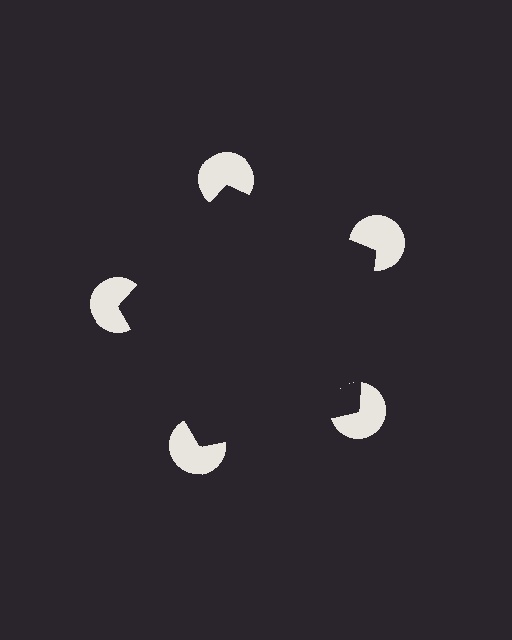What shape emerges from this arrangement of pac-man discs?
An illusory pentagon — its edges are inferred from the aligned wedge cuts in the pac-man discs, not physically drawn.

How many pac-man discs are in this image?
There are 5 — one at each vertex of the illusory pentagon.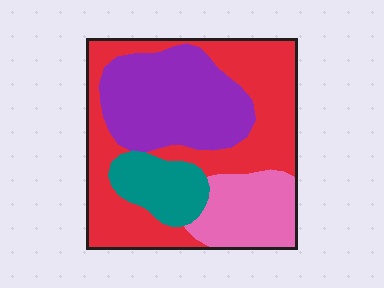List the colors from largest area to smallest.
From largest to smallest: red, purple, pink, teal.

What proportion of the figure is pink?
Pink covers about 15% of the figure.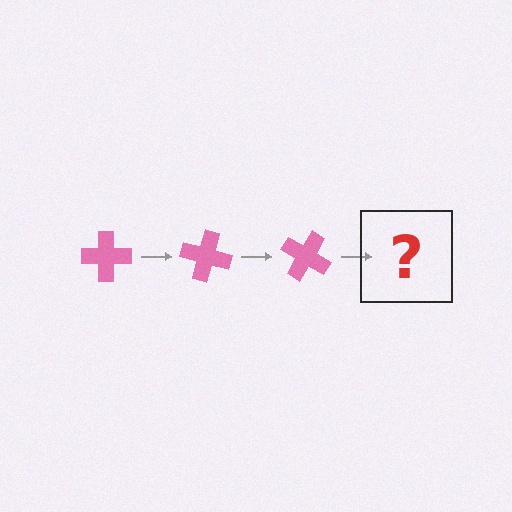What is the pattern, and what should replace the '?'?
The pattern is that the cross rotates 15 degrees each step. The '?' should be a pink cross rotated 45 degrees.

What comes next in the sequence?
The next element should be a pink cross rotated 45 degrees.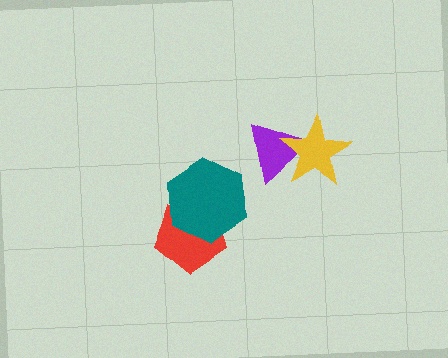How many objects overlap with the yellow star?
1 object overlaps with the yellow star.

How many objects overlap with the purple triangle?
1 object overlaps with the purple triangle.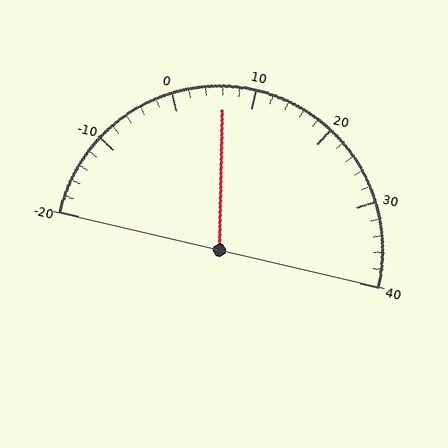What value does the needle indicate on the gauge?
The needle indicates approximately 6.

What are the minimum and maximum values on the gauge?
The gauge ranges from -20 to 40.